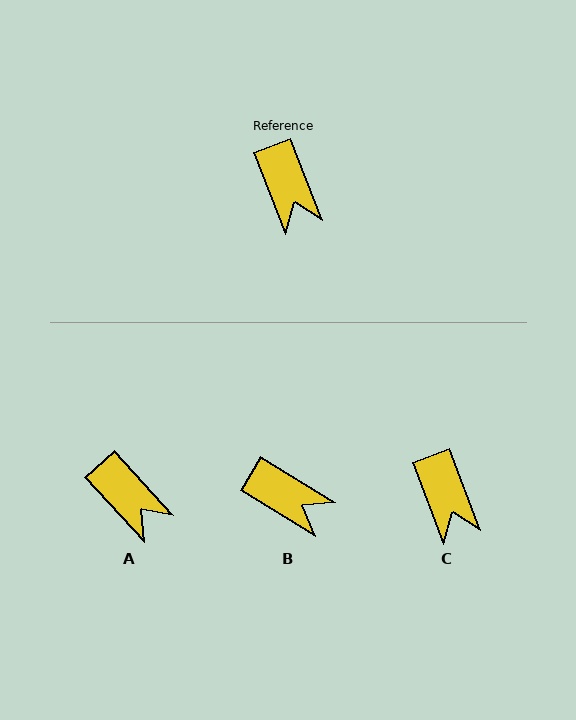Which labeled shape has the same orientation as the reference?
C.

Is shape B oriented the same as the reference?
No, it is off by about 38 degrees.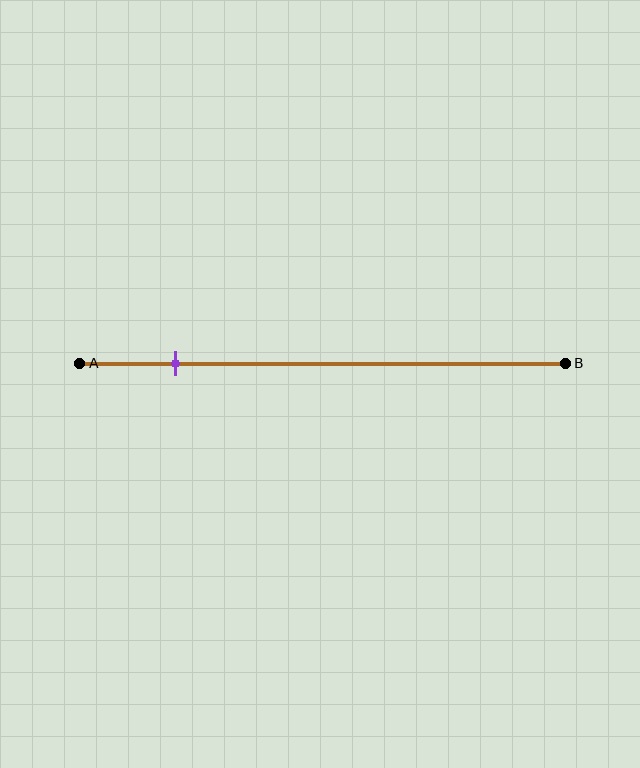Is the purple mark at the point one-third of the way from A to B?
No, the mark is at about 20% from A, not at the 33% one-third point.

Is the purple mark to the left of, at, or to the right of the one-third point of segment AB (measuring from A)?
The purple mark is to the left of the one-third point of segment AB.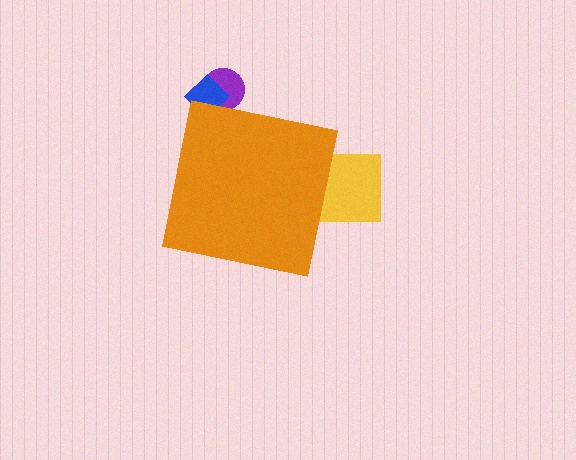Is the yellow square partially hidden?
Yes, the yellow square is partially hidden behind the orange square.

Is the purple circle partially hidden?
Yes, the purple circle is partially hidden behind the orange square.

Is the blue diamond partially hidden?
Yes, the blue diamond is partially hidden behind the orange square.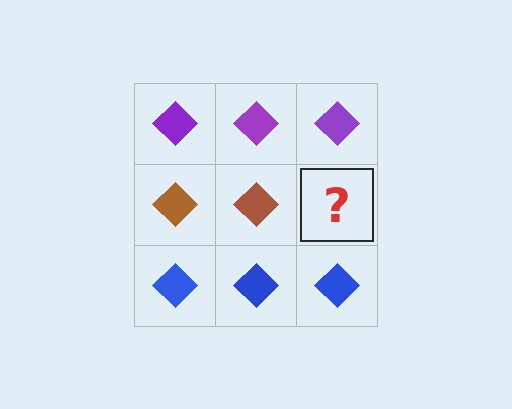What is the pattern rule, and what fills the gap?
The rule is that each row has a consistent color. The gap should be filled with a brown diamond.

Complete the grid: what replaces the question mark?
The question mark should be replaced with a brown diamond.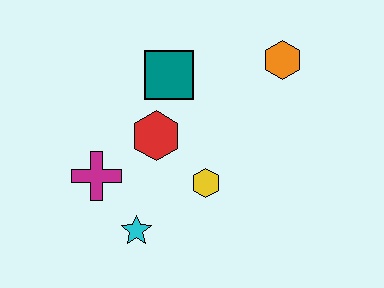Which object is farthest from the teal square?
The cyan star is farthest from the teal square.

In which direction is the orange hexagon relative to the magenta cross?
The orange hexagon is to the right of the magenta cross.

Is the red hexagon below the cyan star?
No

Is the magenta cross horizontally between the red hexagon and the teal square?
No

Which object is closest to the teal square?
The red hexagon is closest to the teal square.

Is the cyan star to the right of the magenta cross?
Yes